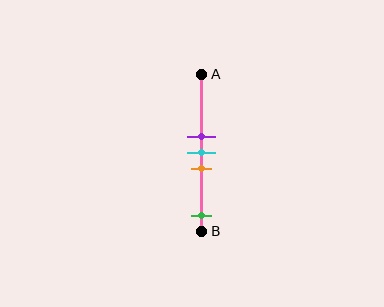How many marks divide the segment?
There are 4 marks dividing the segment.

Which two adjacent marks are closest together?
The purple and cyan marks are the closest adjacent pair.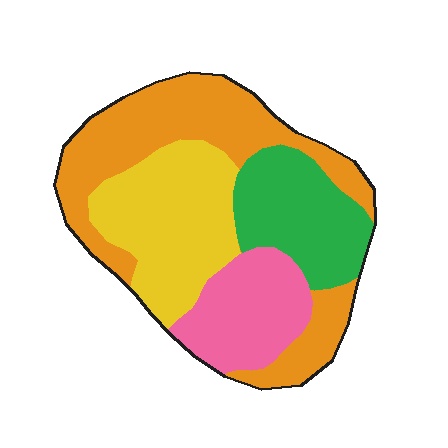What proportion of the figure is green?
Green covers about 20% of the figure.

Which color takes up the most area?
Orange, at roughly 35%.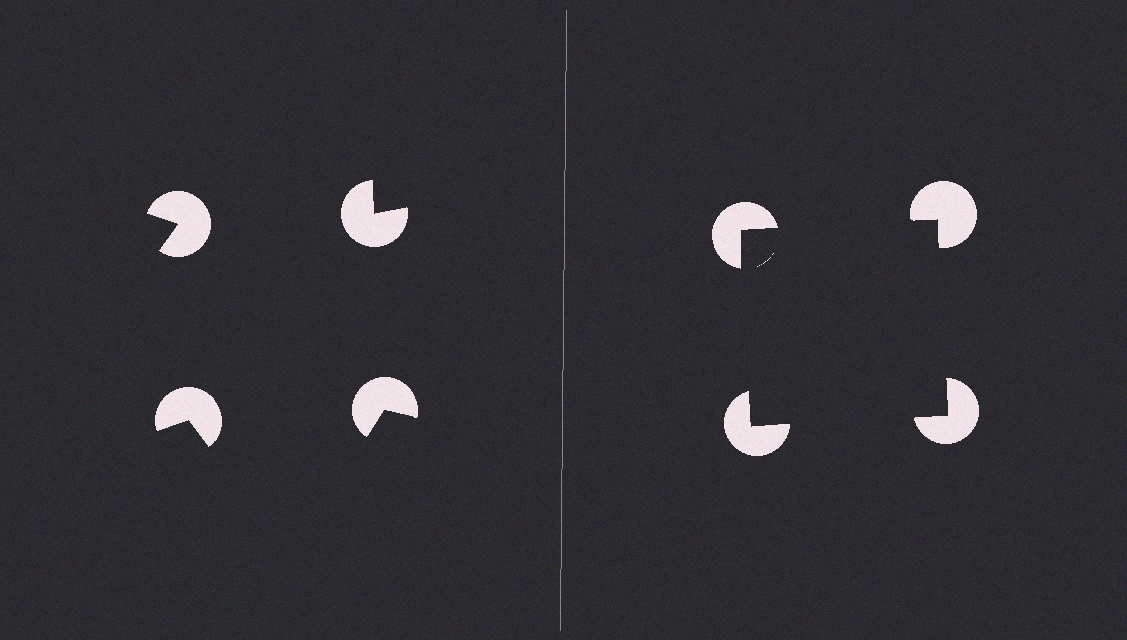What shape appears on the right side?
An illusory square.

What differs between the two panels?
The pac-man discs are positioned identically on both sides; only the wedge orientations differ. On the right they align to a square; on the left they are misaligned.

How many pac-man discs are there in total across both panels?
8 — 4 on each side.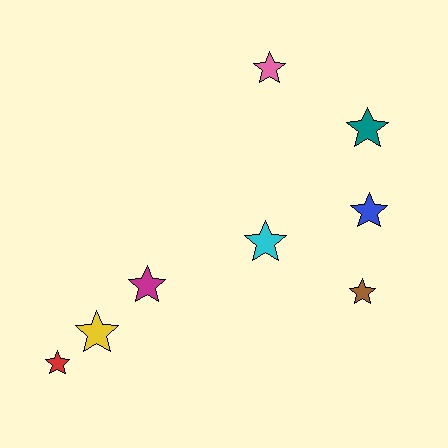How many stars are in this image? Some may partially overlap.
There are 8 stars.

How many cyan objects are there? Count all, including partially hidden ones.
There is 1 cyan object.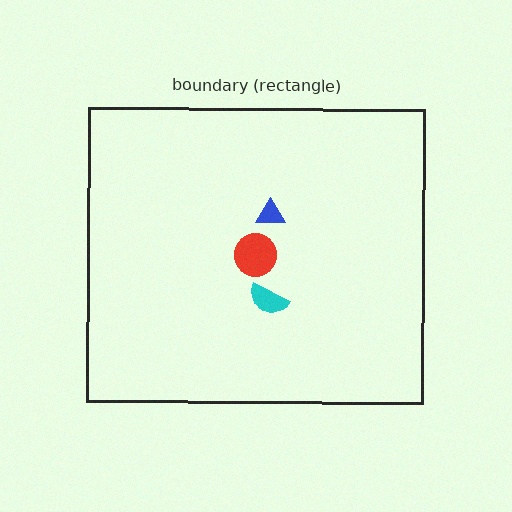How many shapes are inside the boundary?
3 inside, 0 outside.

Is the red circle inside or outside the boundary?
Inside.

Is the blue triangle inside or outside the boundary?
Inside.